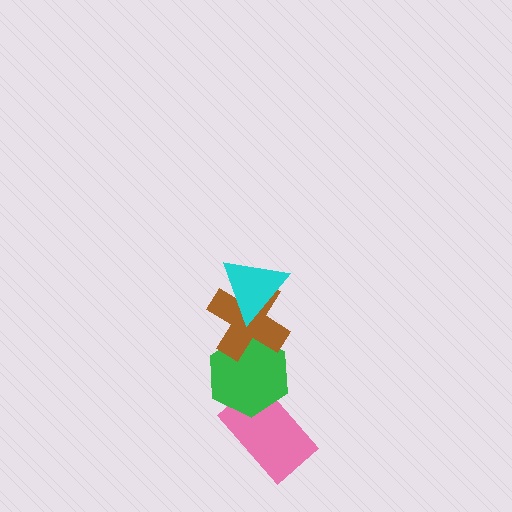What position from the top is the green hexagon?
The green hexagon is 3rd from the top.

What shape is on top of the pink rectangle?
The green hexagon is on top of the pink rectangle.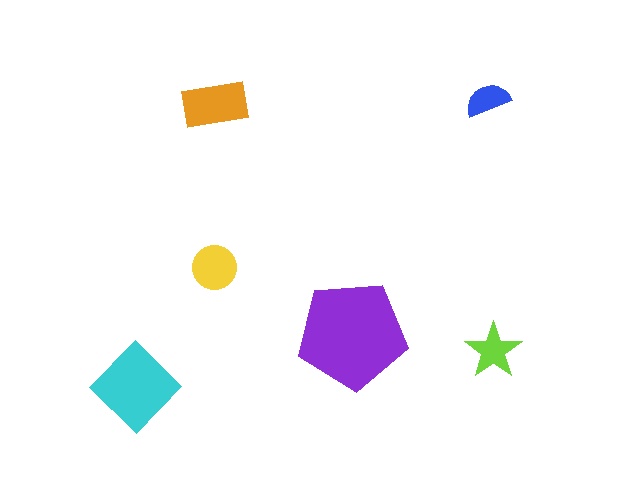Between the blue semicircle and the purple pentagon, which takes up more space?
The purple pentagon.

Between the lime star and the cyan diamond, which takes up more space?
The cyan diamond.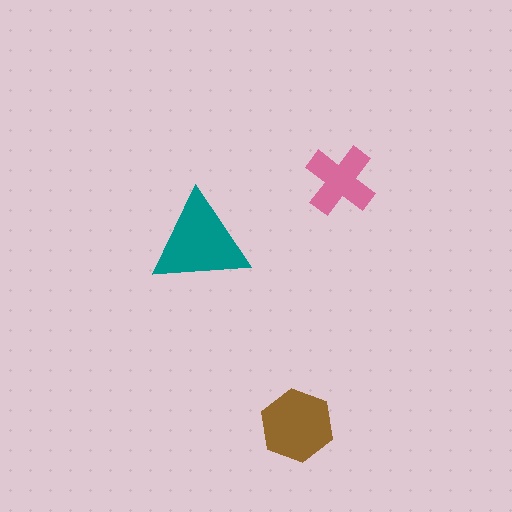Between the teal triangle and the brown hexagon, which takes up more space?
The teal triangle.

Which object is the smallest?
The pink cross.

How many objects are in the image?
There are 3 objects in the image.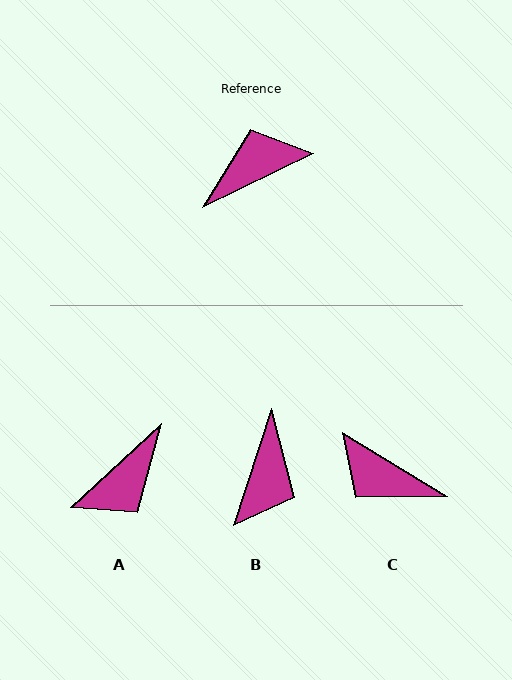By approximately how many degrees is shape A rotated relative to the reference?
Approximately 163 degrees clockwise.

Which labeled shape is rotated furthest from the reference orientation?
A, about 163 degrees away.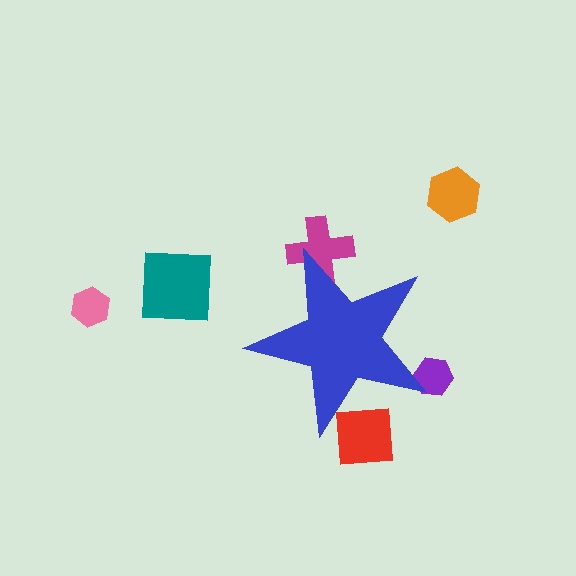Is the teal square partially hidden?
No, the teal square is fully visible.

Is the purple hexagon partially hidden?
Yes, the purple hexagon is partially hidden behind the blue star.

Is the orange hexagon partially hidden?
No, the orange hexagon is fully visible.